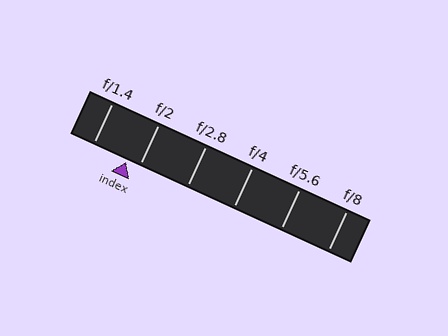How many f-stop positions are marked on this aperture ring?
There are 6 f-stop positions marked.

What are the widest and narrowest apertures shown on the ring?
The widest aperture shown is f/1.4 and the narrowest is f/8.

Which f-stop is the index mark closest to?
The index mark is closest to f/2.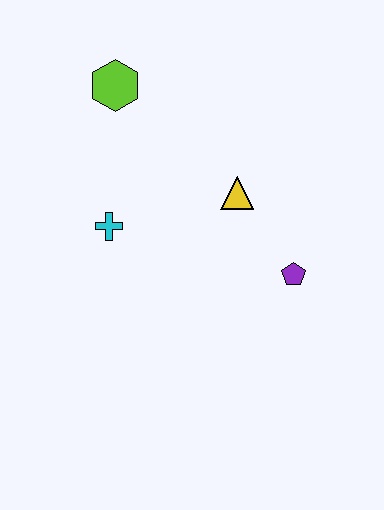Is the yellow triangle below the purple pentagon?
No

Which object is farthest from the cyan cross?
The purple pentagon is farthest from the cyan cross.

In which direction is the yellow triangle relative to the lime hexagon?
The yellow triangle is to the right of the lime hexagon.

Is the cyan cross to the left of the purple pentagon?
Yes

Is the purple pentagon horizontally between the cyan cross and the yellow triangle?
No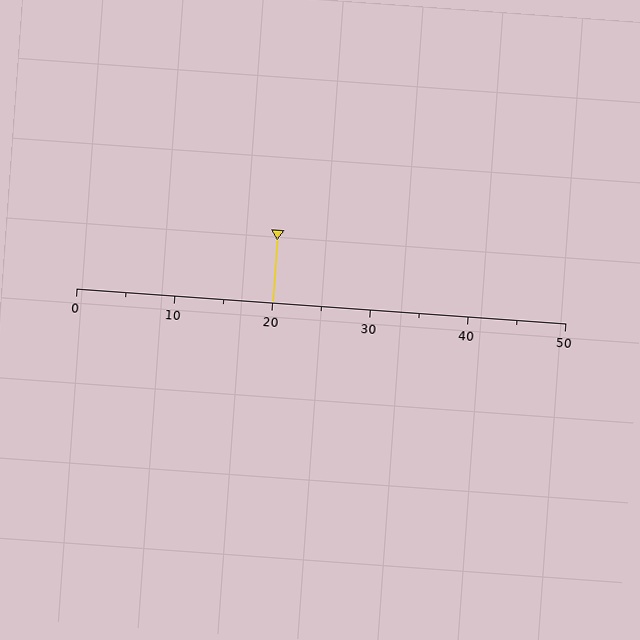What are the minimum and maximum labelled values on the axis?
The axis runs from 0 to 50.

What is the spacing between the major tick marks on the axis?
The major ticks are spaced 10 apart.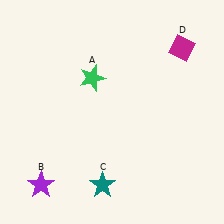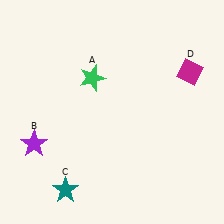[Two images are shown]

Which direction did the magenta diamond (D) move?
The magenta diamond (D) moved down.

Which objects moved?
The objects that moved are: the purple star (B), the teal star (C), the magenta diamond (D).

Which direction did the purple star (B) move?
The purple star (B) moved up.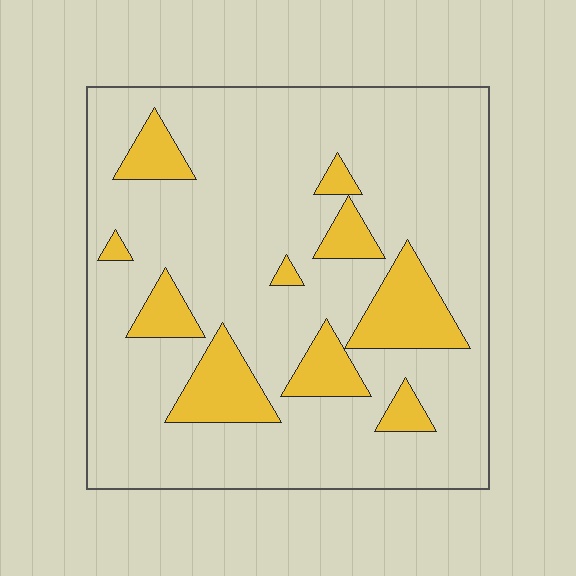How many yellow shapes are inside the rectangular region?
10.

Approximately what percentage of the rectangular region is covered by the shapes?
Approximately 20%.